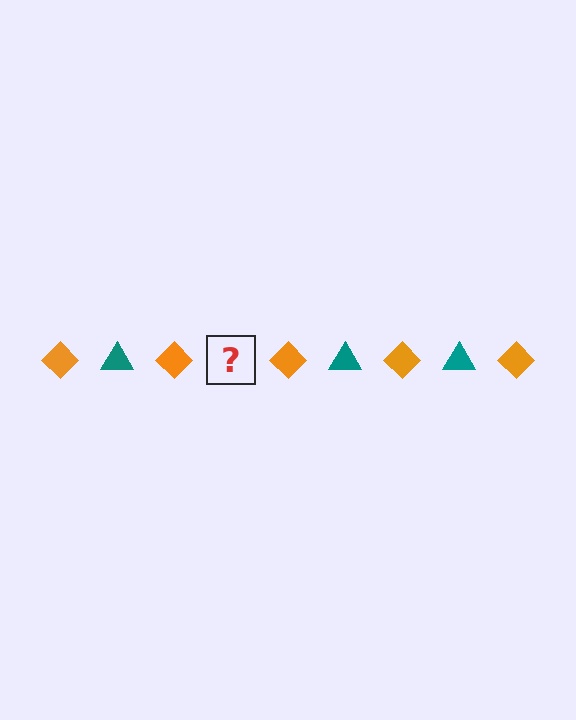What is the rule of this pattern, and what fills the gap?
The rule is that the pattern alternates between orange diamond and teal triangle. The gap should be filled with a teal triangle.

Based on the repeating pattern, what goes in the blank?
The blank should be a teal triangle.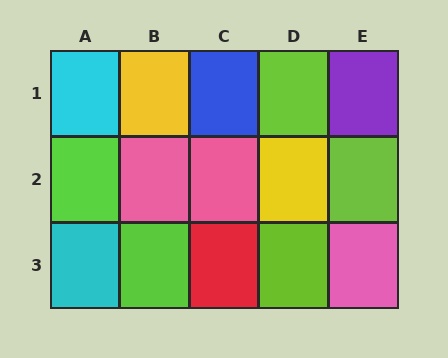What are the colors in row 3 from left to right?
Cyan, lime, red, lime, pink.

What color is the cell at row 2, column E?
Lime.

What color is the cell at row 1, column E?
Purple.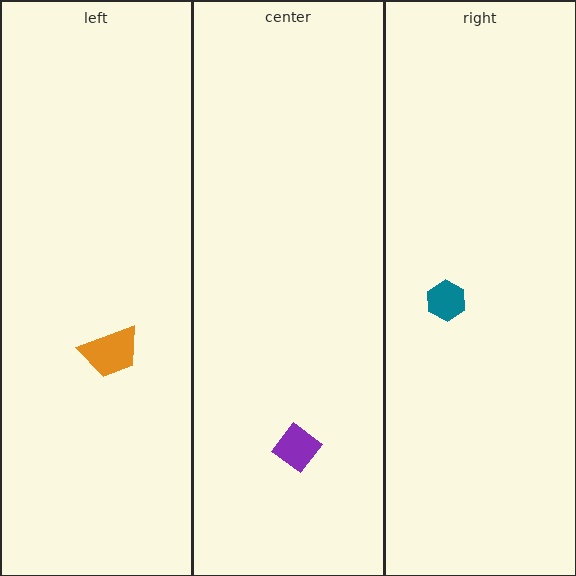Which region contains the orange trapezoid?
The left region.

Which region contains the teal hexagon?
The right region.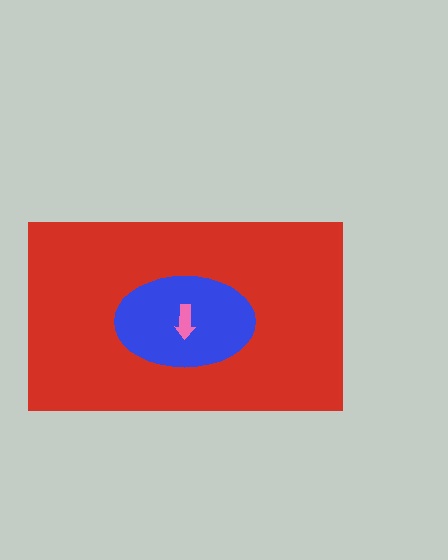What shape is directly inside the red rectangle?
The blue ellipse.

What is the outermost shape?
The red rectangle.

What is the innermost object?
The pink arrow.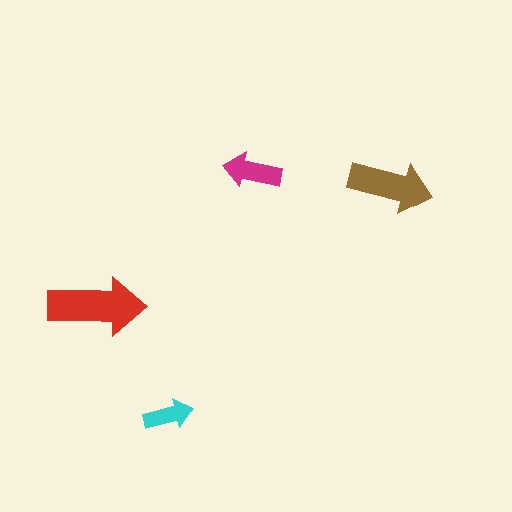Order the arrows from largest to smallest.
the red one, the brown one, the magenta one, the cyan one.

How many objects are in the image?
There are 4 objects in the image.